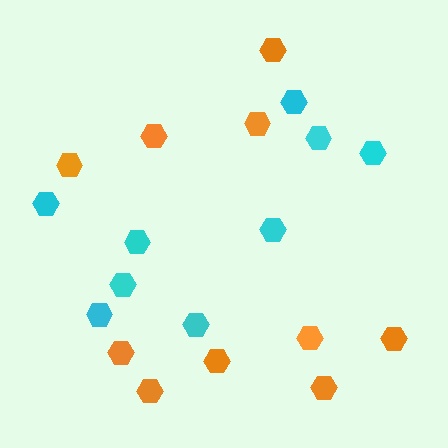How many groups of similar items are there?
There are 2 groups: one group of cyan hexagons (9) and one group of orange hexagons (10).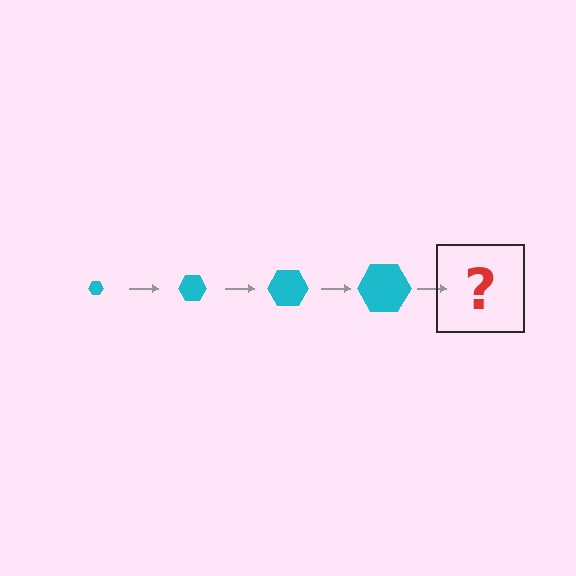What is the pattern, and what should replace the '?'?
The pattern is that the hexagon gets progressively larger each step. The '?' should be a cyan hexagon, larger than the previous one.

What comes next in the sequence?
The next element should be a cyan hexagon, larger than the previous one.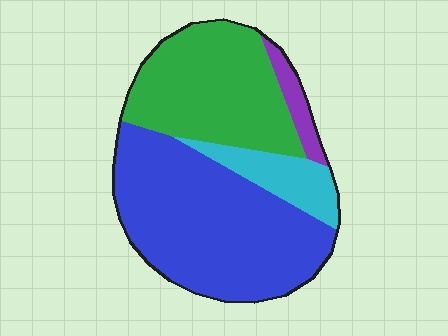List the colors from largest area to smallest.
From largest to smallest: blue, green, cyan, purple.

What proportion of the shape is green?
Green takes up between a quarter and a half of the shape.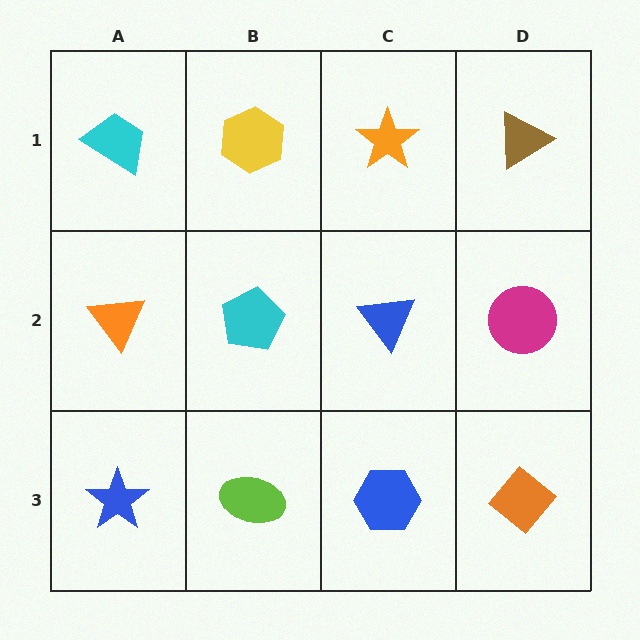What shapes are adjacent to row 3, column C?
A blue triangle (row 2, column C), a lime ellipse (row 3, column B), an orange diamond (row 3, column D).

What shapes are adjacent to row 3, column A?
An orange triangle (row 2, column A), a lime ellipse (row 3, column B).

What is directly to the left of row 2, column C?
A cyan pentagon.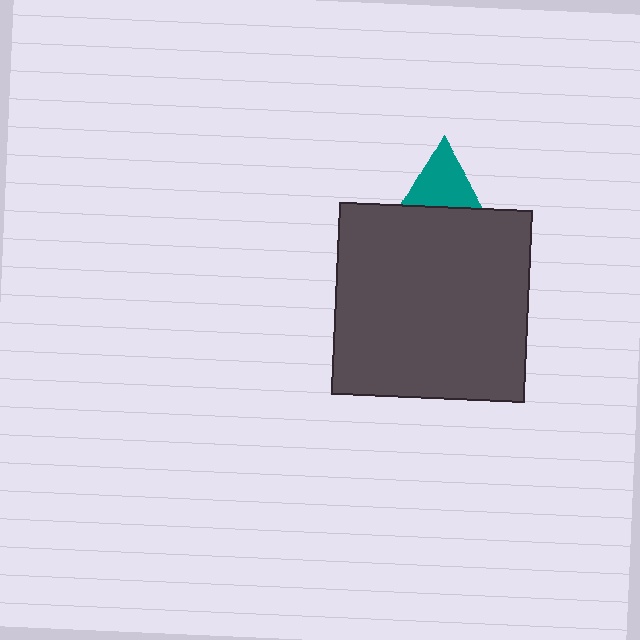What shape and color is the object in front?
The object in front is a dark gray square.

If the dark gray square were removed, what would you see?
You would see the complete teal triangle.